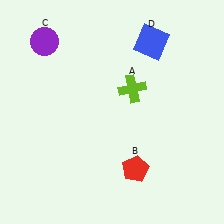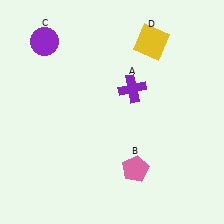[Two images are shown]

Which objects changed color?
A changed from lime to purple. B changed from red to pink. D changed from blue to yellow.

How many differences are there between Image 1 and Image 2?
There are 3 differences between the two images.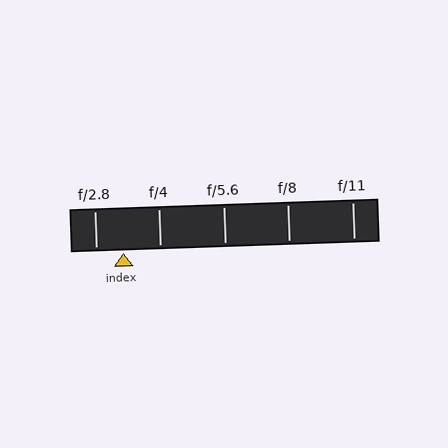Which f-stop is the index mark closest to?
The index mark is closest to f/2.8.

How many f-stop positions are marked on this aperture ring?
There are 5 f-stop positions marked.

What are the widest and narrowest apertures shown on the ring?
The widest aperture shown is f/2.8 and the narrowest is f/11.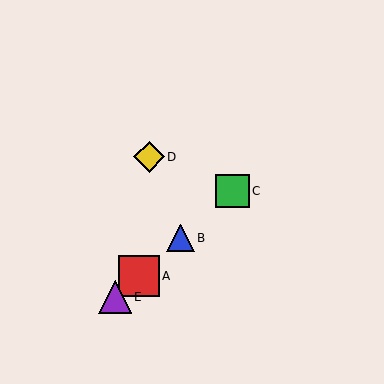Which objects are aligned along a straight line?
Objects A, B, C, E are aligned along a straight line.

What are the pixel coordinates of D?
Object D is at (149, 157).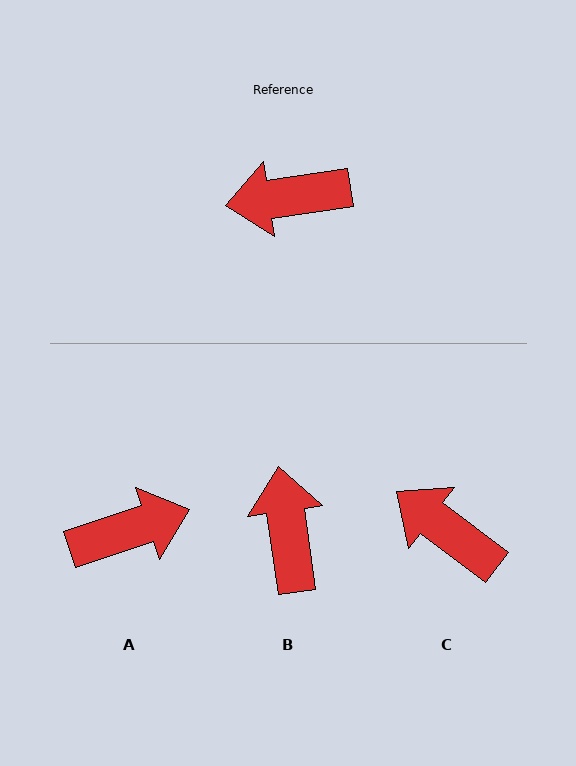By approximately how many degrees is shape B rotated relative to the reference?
Approximately 90 degrees clockwise.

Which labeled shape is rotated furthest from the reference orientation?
A, about 169 degrees away.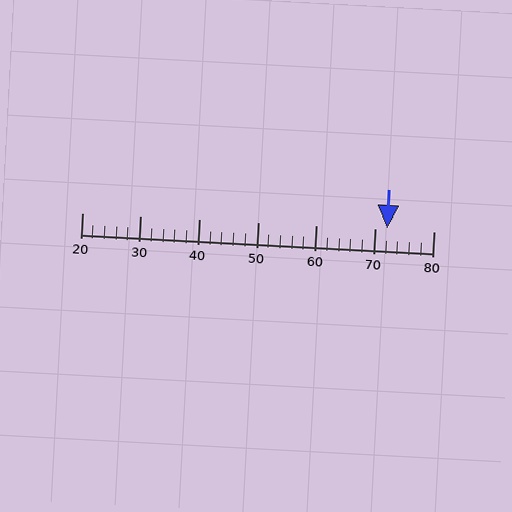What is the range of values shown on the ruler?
The ruler shows values from 20 to 80.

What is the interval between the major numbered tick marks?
The major tick marks are spaced 10 units apart.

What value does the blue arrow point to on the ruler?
The blue arrow points to approximately 72.